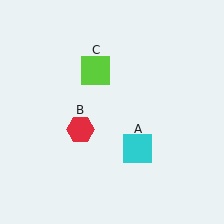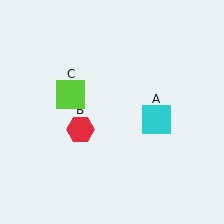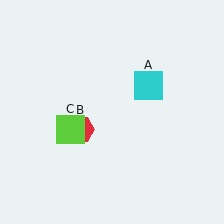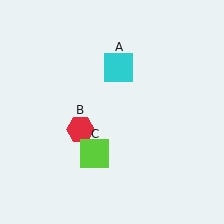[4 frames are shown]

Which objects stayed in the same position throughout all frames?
Red hexagon (object B) remained stationary.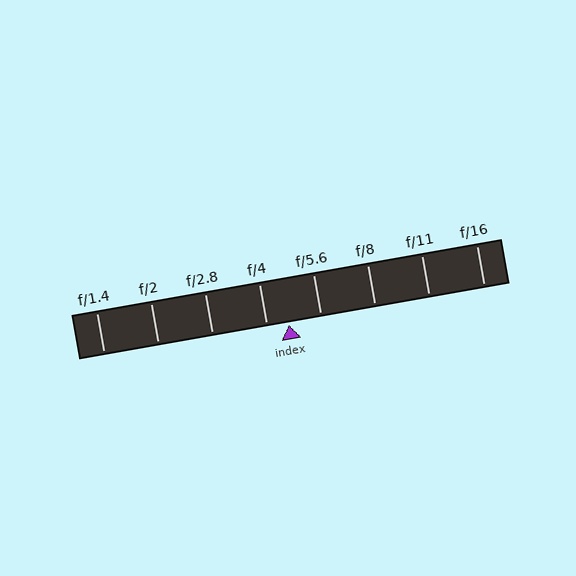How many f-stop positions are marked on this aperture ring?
There are 8 f-stop positions marked.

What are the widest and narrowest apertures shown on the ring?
The widest aperture shown is f/1.4 and the narrowest is f/16.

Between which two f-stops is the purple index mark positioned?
The index mark is between f/4 and f/5.6.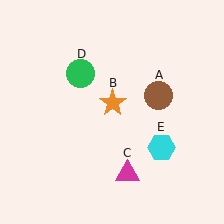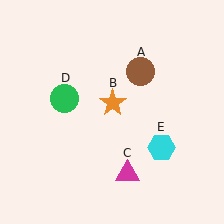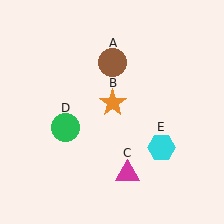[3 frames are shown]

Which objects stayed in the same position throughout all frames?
Orange star (object B) and magenta triangle (object C) and cyan hexagon (object E) remained stationary.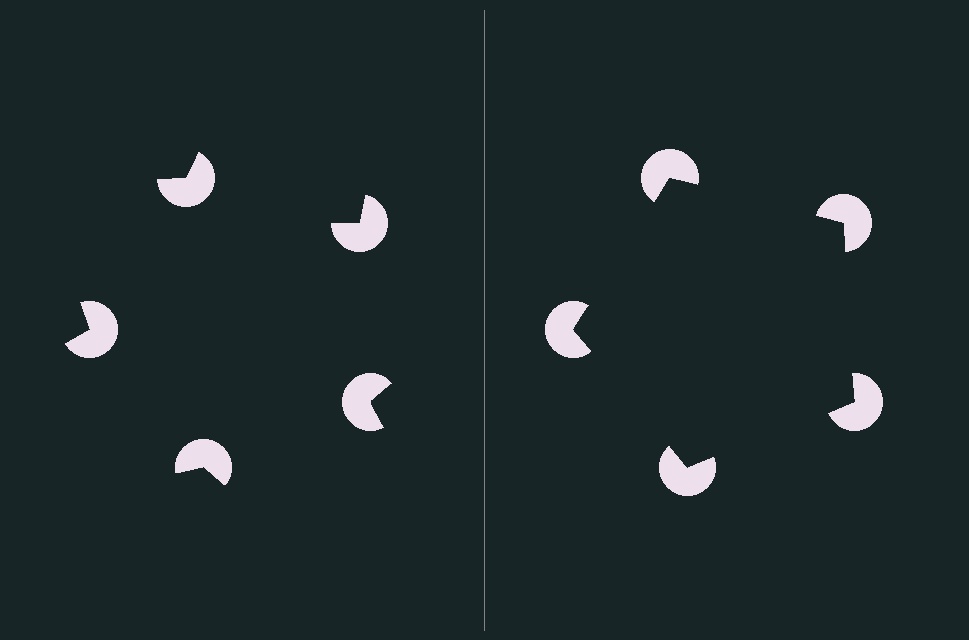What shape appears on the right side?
An illusory pentagon.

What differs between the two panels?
The pac-man discs are positioned identically on both sides; only the wedge orientations differ. On the right they align to a pentagon; on the left they are misaligned.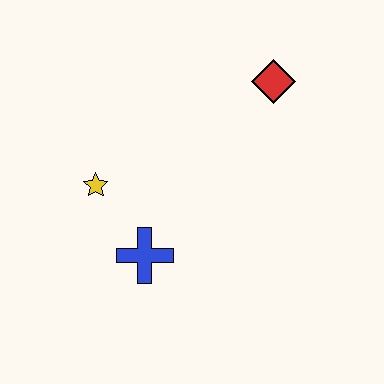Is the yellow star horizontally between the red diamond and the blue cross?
No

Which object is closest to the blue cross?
The yellow star is closest to the blue cross.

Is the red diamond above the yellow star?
Yes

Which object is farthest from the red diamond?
The blue cross is farthest from the red diamond.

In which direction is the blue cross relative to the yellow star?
The blue cross is below the yellow star.